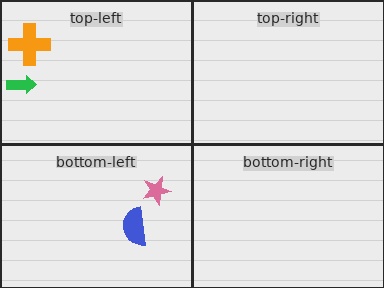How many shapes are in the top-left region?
2.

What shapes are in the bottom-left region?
The pink star, the blue semicircle.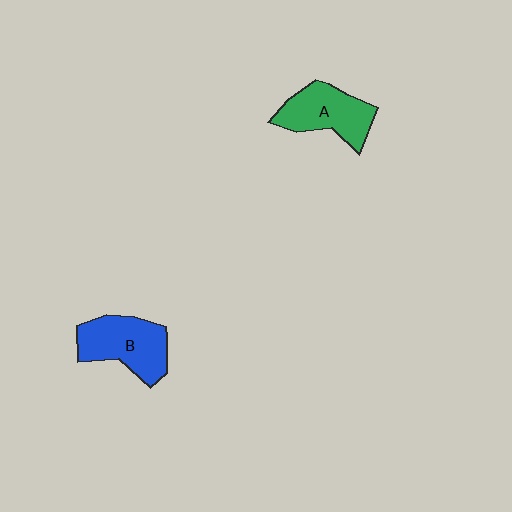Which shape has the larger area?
Shape B (blue).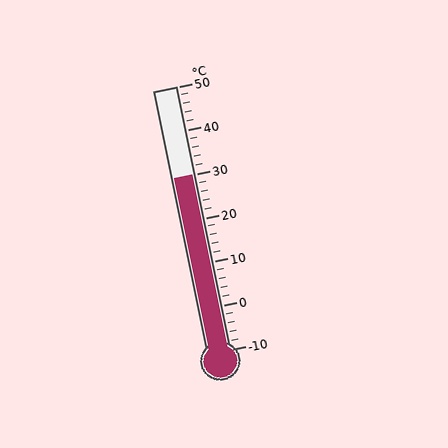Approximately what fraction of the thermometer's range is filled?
The thermometer is filled to approximately 65% of its range.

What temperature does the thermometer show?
The thermometer shows approximately 30°C.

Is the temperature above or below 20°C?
The temperature is above 20°C.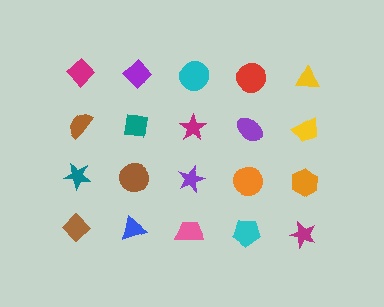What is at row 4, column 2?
A blue triangle.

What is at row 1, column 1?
A magenta diamond.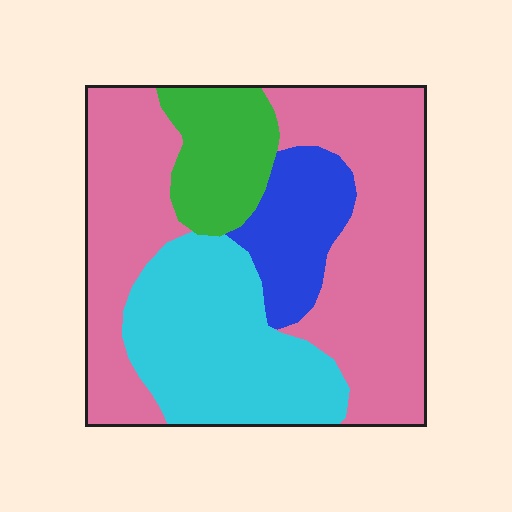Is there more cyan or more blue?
Cyan.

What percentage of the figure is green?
Green covers around 10% of the figure.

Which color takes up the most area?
Pink, at roughly 50%.